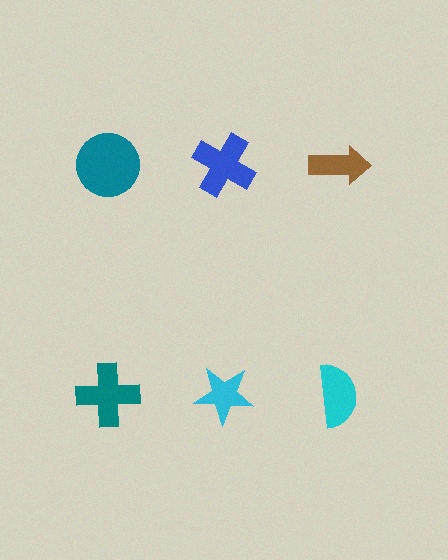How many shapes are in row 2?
3 shapes.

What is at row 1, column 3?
A brown arrow.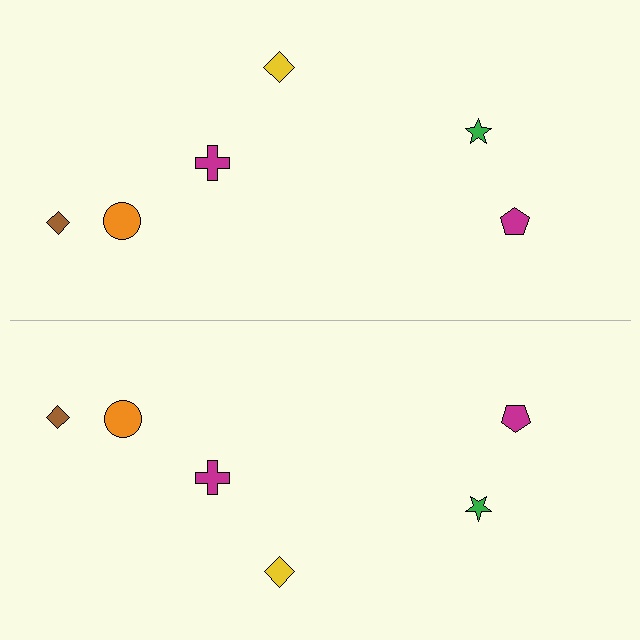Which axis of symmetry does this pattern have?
The pattern has a horizontal axis of symmetry running through the center of the image.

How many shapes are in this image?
There are 12 shapes in this image.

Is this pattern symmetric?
Yes, this pattern has bilateral (reflection) symmetry.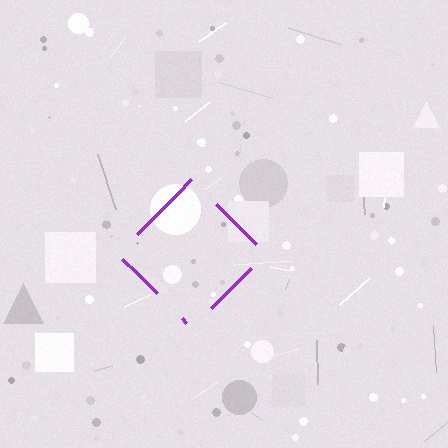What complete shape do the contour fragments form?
The contour fragments form a diamond.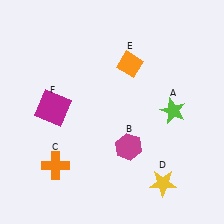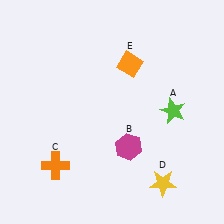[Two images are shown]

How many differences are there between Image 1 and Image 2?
There is 1 difference between the two images.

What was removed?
The magenta square (F) was removed in Image 2.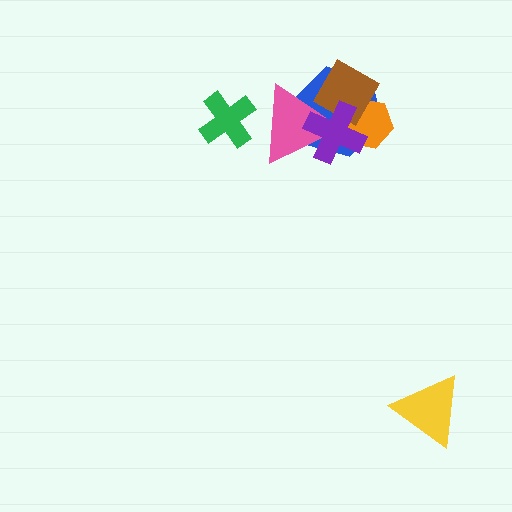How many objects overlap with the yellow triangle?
0 objects overlap with the yellow triangle.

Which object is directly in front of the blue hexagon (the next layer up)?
The orange hexagon is directly in front of the blue hexagon.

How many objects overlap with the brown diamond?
4 objects overlap with the brown diamond.